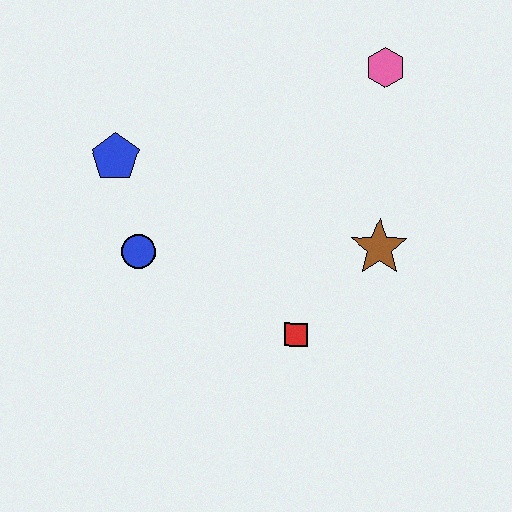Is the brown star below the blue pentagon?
Yes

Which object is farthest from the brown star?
The blue pentagon is farthest from the brown star.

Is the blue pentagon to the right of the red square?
No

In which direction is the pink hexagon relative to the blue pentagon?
The pink hexagon is to the right of the blue pentagon.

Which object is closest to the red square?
The brown star is closest to the red square.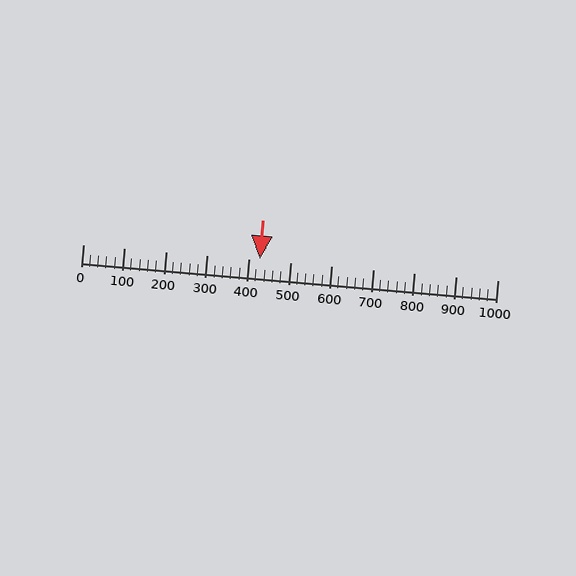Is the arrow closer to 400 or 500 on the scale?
The arrow is closer to 400.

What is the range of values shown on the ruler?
The ruler shows values from 0 to 1000.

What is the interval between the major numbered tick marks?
The major tick marks are spaced 100 units apart.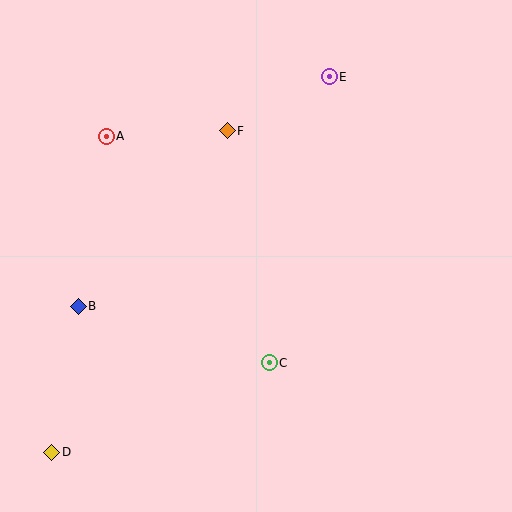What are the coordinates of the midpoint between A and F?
The midpoint between A and F is at (167, 133).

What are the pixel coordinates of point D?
Point D is at (52, 452).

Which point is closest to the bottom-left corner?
Point D is closest to the bottom-left corner.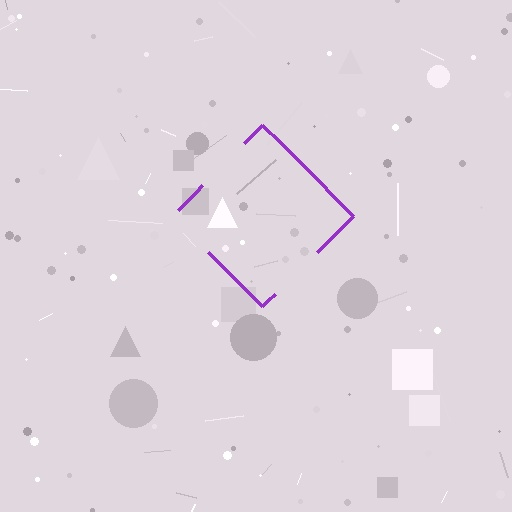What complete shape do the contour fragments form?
The contour fragments form a diamond.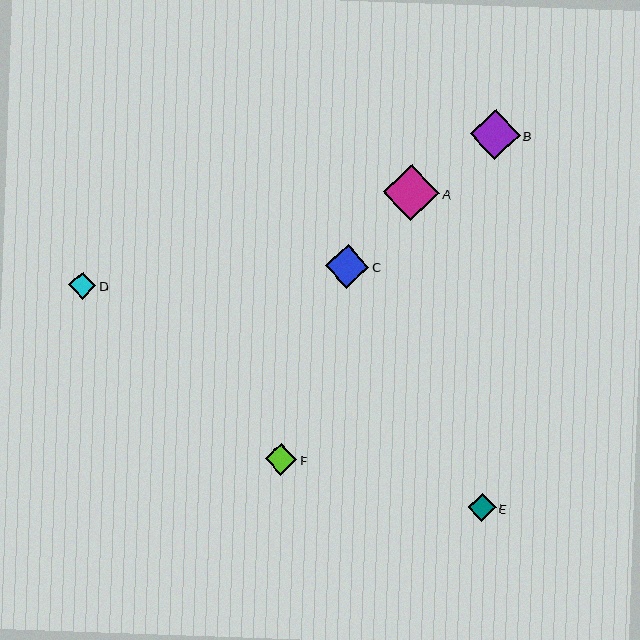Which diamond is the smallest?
Diamond D is the smallest with a size of approximately 27 pixels.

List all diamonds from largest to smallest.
From largest to smallest: A, B, C, F, E, D.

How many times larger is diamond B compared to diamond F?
Diamond B is approximately 1.6 times the size of diamond F.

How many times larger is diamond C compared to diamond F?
Diamond C is approximately 1.4 times the size of diamond F.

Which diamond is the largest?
Diamond A is the largest with a size of approximately 56 pixels.